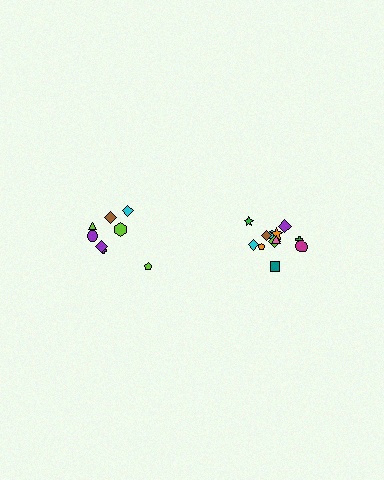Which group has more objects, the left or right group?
The right group.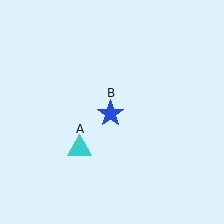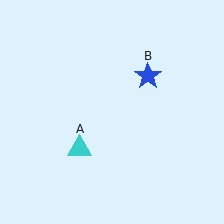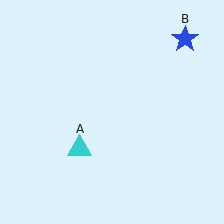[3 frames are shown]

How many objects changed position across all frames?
1 object changed position: blue star (object B).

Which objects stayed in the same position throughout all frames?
Cyan triangle (object A) remained stationary.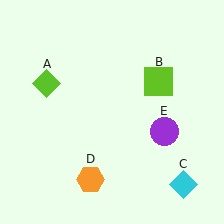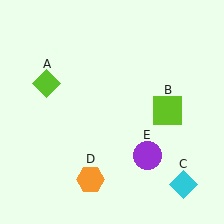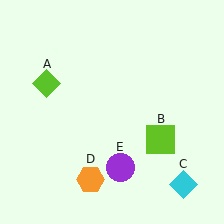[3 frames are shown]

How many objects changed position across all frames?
2 objects changed position: lime square (object B), purple circle (object E).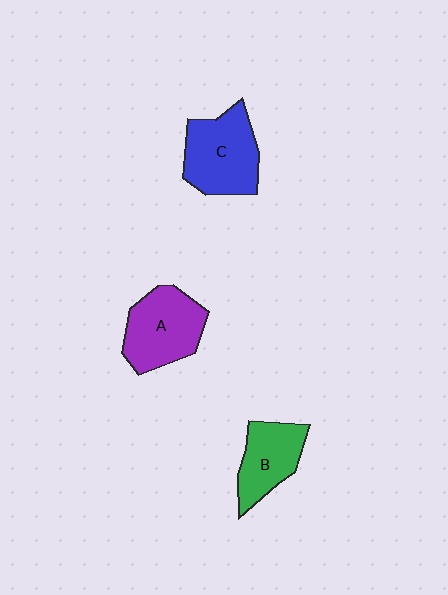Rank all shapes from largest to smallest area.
From largest to smallest: C (blue), A (purple), B (green).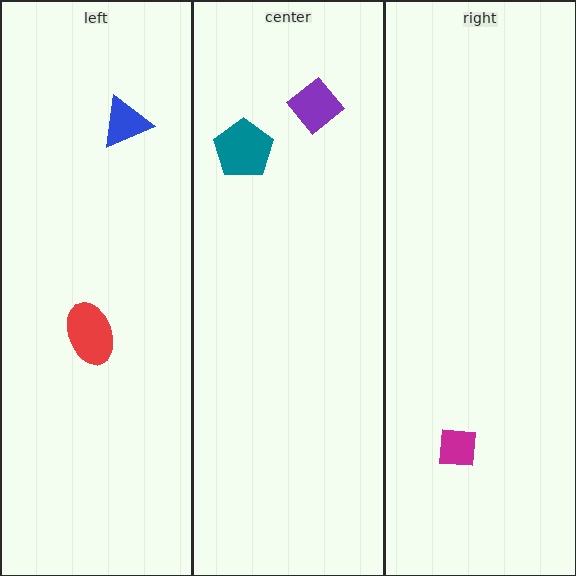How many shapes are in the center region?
2.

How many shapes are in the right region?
1.